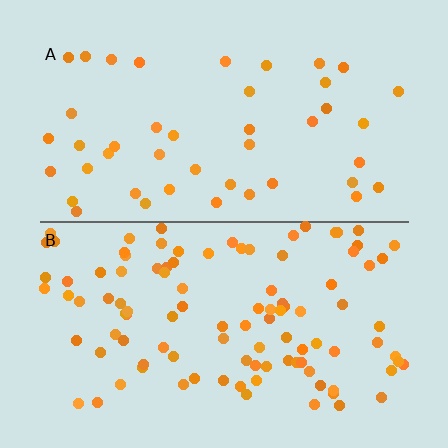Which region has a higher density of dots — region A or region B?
B (the bottom).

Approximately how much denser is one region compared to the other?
Approximately 2.4× — region B over region A.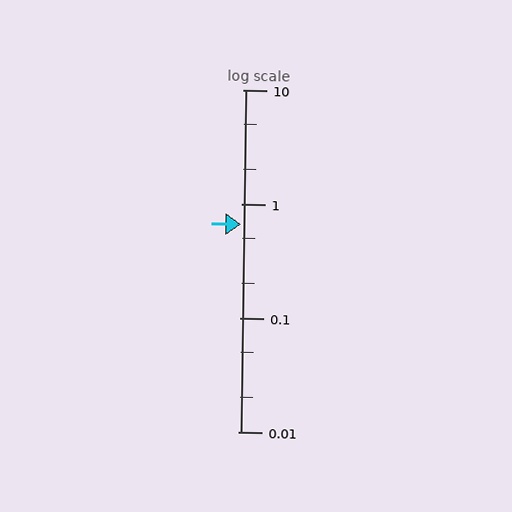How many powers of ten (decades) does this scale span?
The scale spans 3 decades, from 0.01 to 10.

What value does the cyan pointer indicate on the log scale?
The pointer indicates approximately 0.66.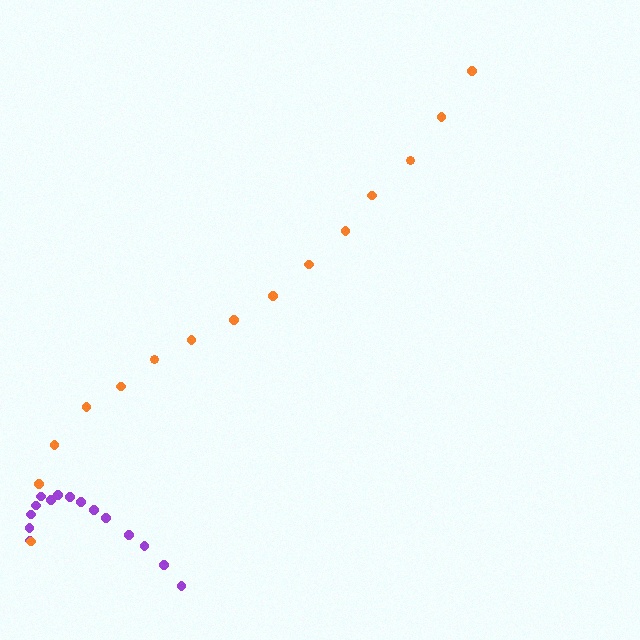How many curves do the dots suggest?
There are 2 distinct paths.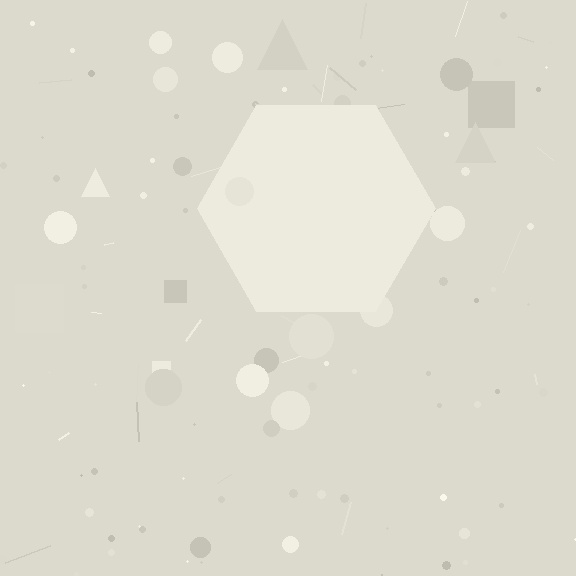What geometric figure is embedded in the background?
A hexagon is embedded in the background.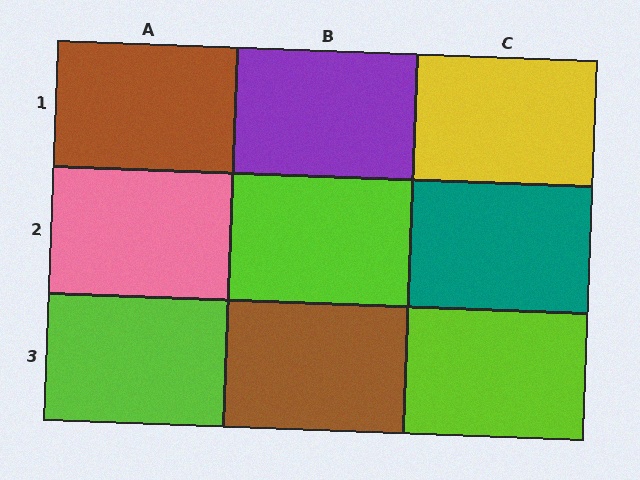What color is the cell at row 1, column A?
Brown.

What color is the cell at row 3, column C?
Lime.